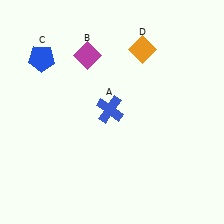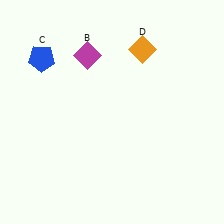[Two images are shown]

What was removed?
The blue cross (A) was removed in Image 2.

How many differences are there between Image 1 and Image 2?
There is 1 difference between the two images.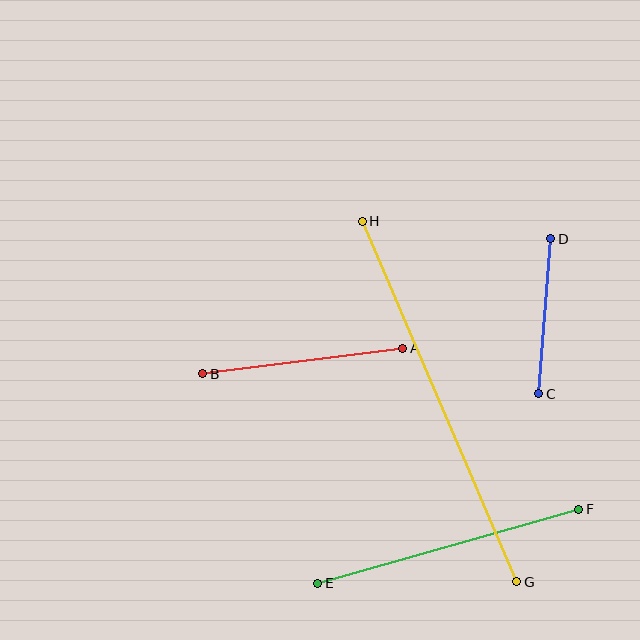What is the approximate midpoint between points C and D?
The midpoint is at approximately (545, 316) pixels.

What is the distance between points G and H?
The distance is approximately 392 pixels.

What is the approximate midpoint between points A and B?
The midpoint is at approximately (303, 361) pixels.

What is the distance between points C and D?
The distance is approximately 155 pixels.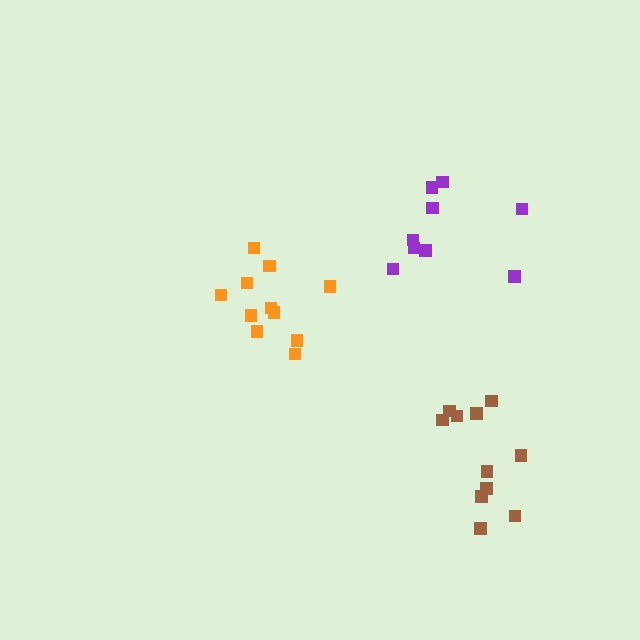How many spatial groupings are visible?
There are 3 spatial groupings.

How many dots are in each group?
Group 1: 9 dots, Group 2: 11 dots, Group 3: 11 dots (31 total).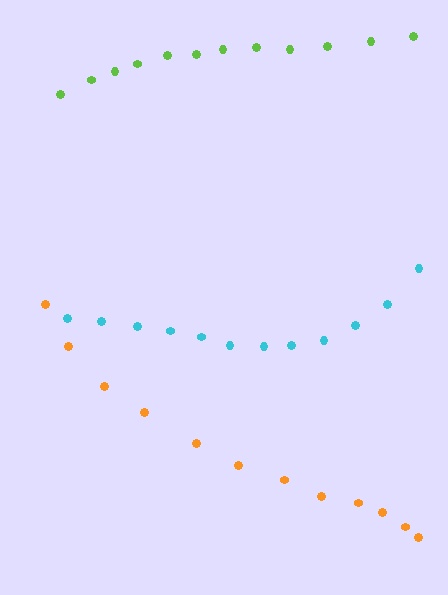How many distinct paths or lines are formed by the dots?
There are 3 distinct paths.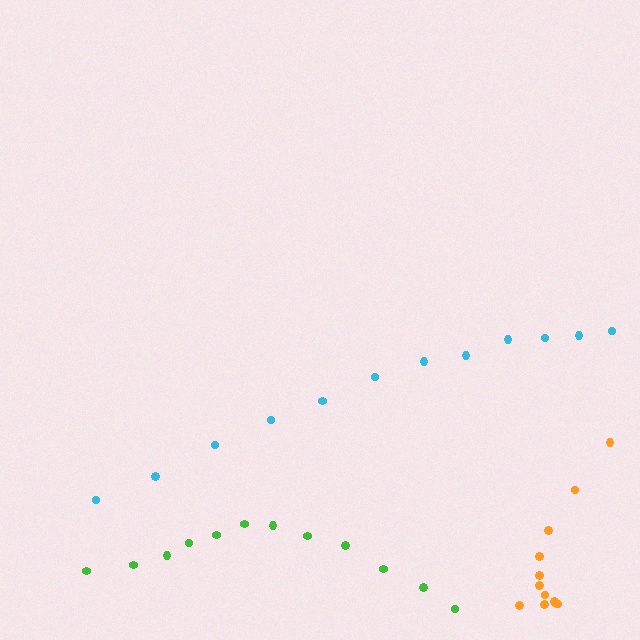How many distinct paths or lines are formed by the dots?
There are 3 distinct paths.